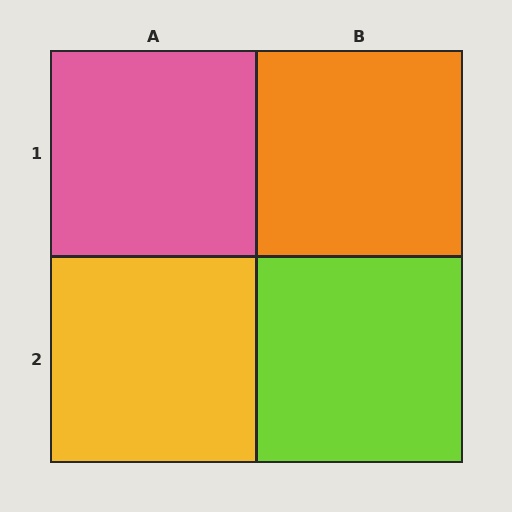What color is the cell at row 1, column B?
Orange.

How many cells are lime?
1 cell is lime.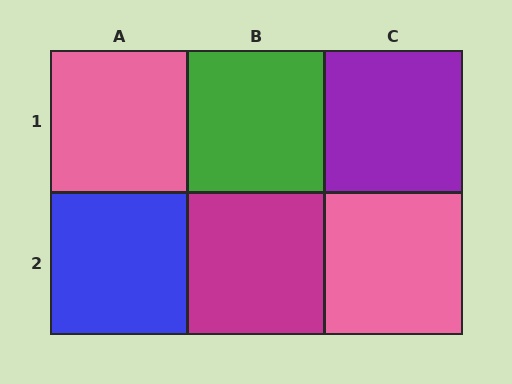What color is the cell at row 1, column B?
Green.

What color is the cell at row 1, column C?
Purple.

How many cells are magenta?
1 cell is magenta.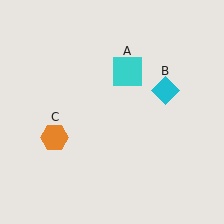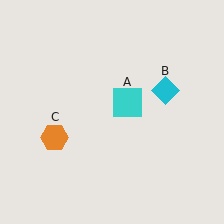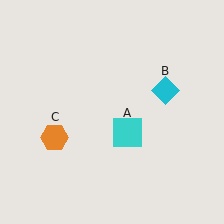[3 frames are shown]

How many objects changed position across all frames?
1 object changed position: cyan square (object A).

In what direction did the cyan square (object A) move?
The cyan square (object A) moved down.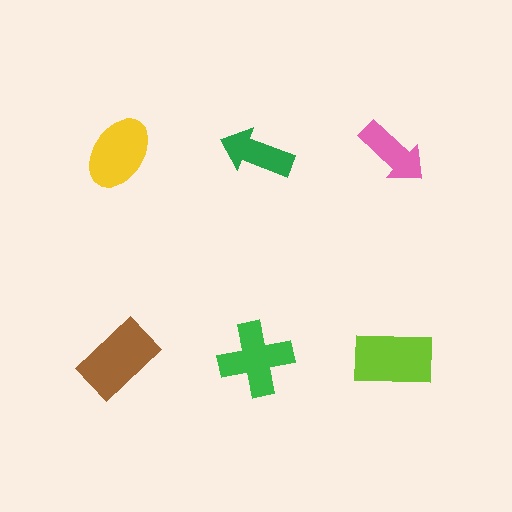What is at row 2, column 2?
A green cross.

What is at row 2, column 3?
A lime rectangle.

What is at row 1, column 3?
A pink arrow.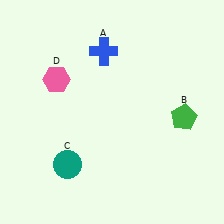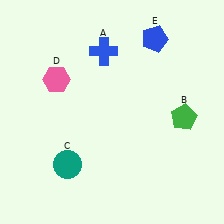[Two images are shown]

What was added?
A blue pentagon (E) was added in Image 2.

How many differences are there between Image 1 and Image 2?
There is 1 difference between the two images.